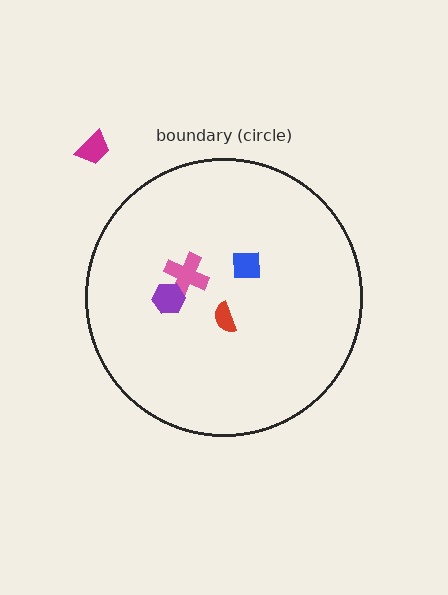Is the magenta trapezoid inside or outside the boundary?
Outside.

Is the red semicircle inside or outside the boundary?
Inside.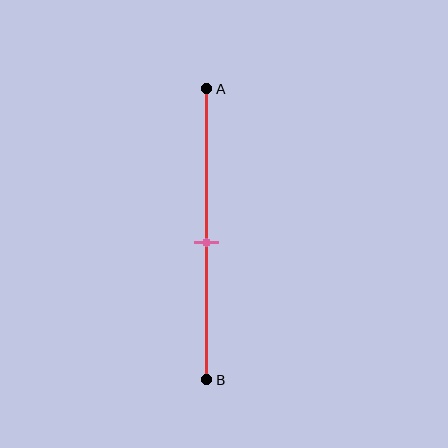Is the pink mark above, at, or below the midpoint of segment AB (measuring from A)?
The pink mark is approximately at the midpoint of segment AB.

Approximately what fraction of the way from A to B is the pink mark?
The pink mark is approximately 55% of the way from A to B.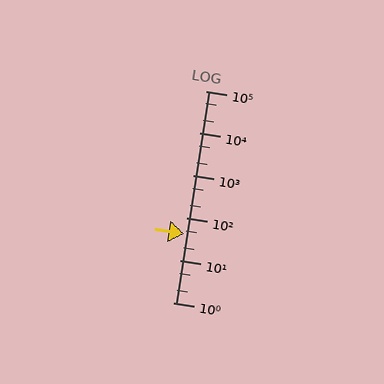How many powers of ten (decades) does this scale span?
The scale spans 5 decades, from 1 to 100000.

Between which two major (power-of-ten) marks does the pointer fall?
The pointer is between 10 and 100.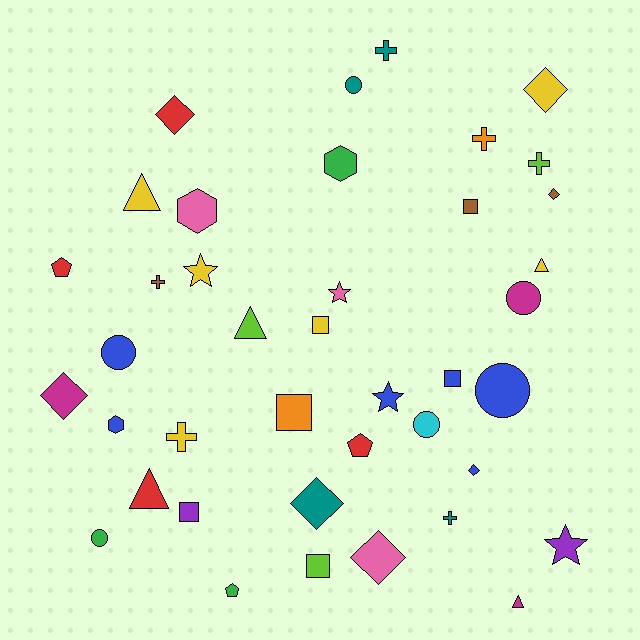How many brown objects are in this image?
There are 3 brown objects.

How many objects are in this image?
There are 40 objects.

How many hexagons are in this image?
There are 3 hexagons.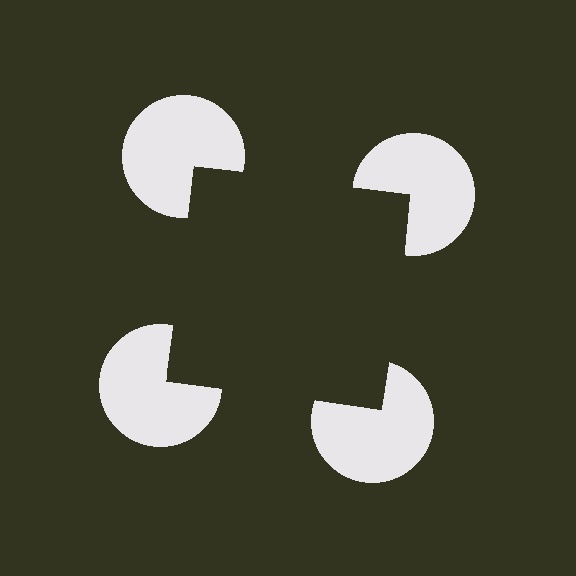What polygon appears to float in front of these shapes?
An illusory square — its edges are inferred from the aligned wedge cuts in the pac-man discs, not physically drawn.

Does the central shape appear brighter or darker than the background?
It typically appears slightly darker than the background, even though no actual brightness change is drawn.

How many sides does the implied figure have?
4 sides.